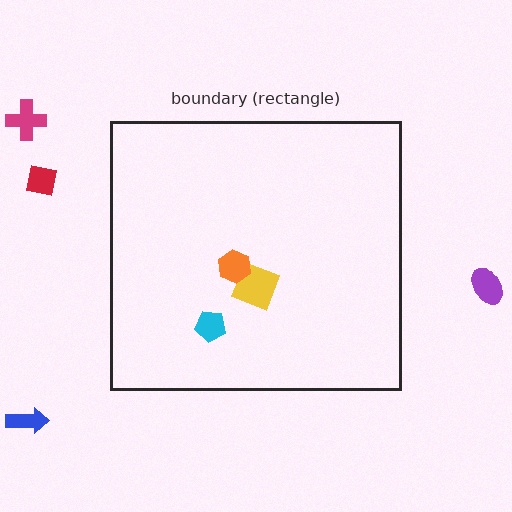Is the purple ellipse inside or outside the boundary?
Outside.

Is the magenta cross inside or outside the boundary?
Outside.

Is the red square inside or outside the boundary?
Outside.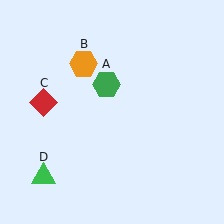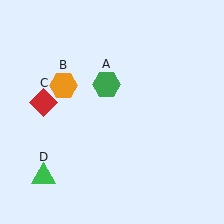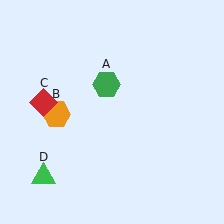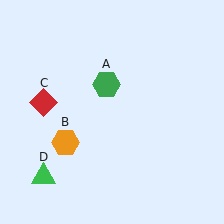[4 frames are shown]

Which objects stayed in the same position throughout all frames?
Green hexagon (object A) and red diamond (object C) and green triangle (object D) remained stationary.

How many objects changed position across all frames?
1 object changed position: orange hexagon (object B).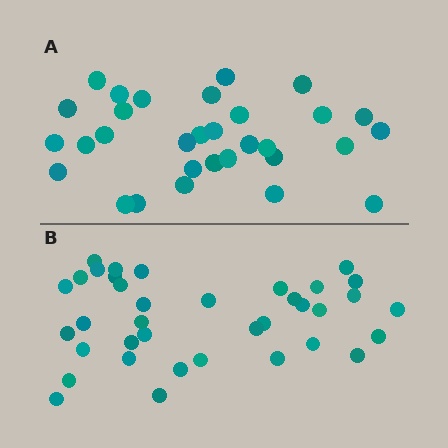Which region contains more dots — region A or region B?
Region B (the bottom region) has more dots.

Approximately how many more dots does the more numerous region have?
Region B has about 6 more dots than region A.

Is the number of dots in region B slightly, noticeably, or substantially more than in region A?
Region B has only slightly more — the two regions are fairly close. The ratio is roughly 1.2 to 1.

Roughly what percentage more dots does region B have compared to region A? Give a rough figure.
About 20% more.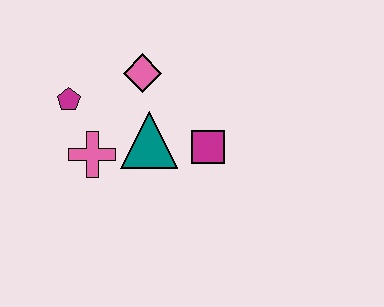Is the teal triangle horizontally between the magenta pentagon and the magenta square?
Yes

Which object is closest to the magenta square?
The teal triangle is closest to the magenta square.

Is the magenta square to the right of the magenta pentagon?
Yes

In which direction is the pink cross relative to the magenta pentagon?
The pink cross is below the magenta pentagon.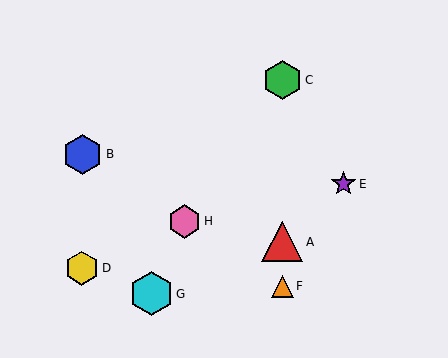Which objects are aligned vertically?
Objects A, C, F are aligned vertically.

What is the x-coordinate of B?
Object B is at x≈83.